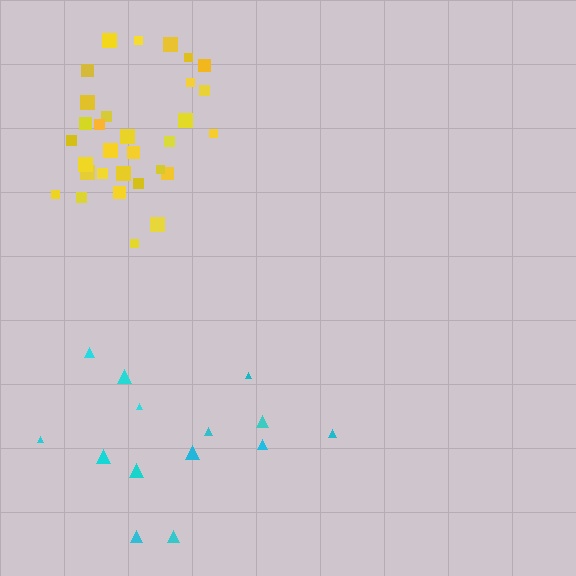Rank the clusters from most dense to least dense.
yellow, cyan.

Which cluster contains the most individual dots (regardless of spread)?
Yellow (31).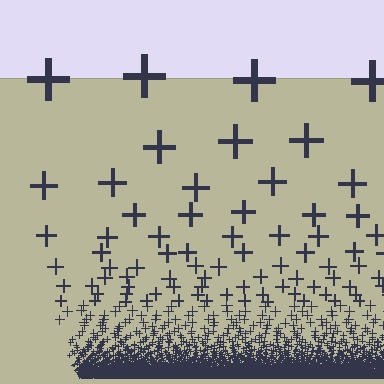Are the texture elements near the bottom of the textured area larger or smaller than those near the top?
Smaller. The gradient is inverted — elements near the bottom are smaller and denser.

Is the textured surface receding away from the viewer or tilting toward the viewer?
The surface appears to tilt toward the viewer. Texture elements get larger and sparser toward the top.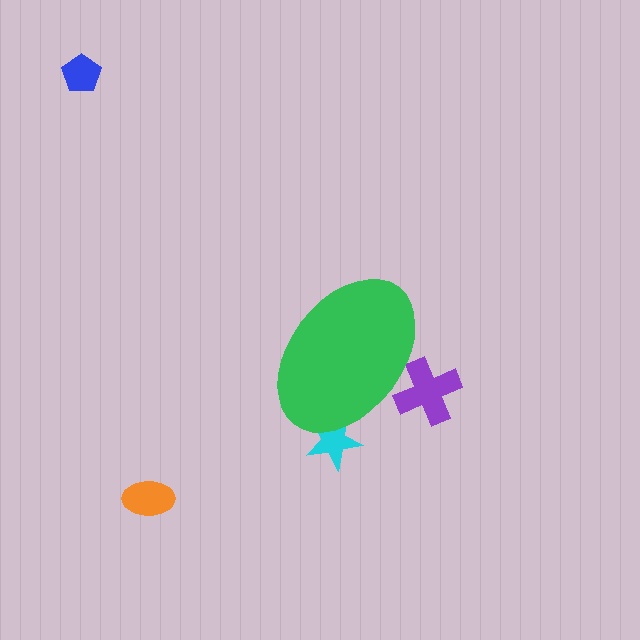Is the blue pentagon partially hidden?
No, the blue pentagon is fully visible.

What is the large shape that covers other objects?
A green ellipse.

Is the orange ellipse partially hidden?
No, the orange ellipse is fully visible.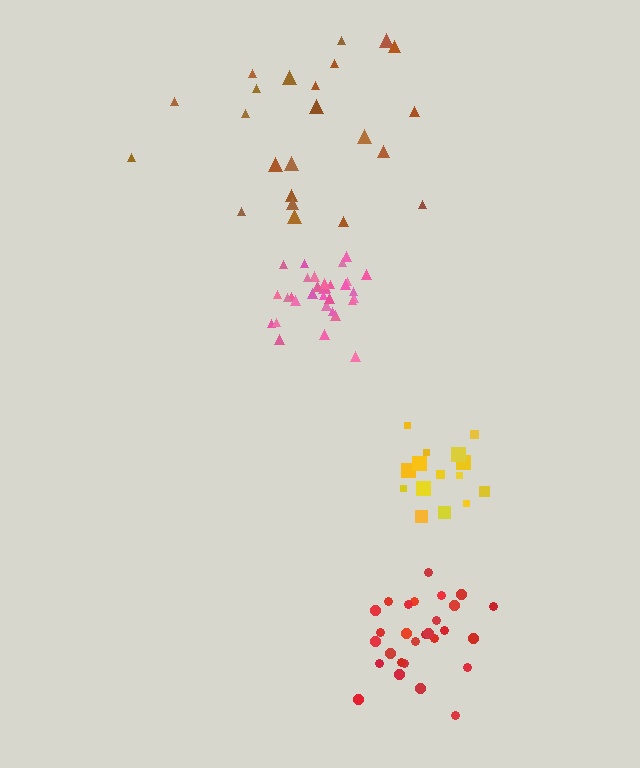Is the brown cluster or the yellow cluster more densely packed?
Yellow.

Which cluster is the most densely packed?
Pink.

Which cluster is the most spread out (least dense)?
Brown.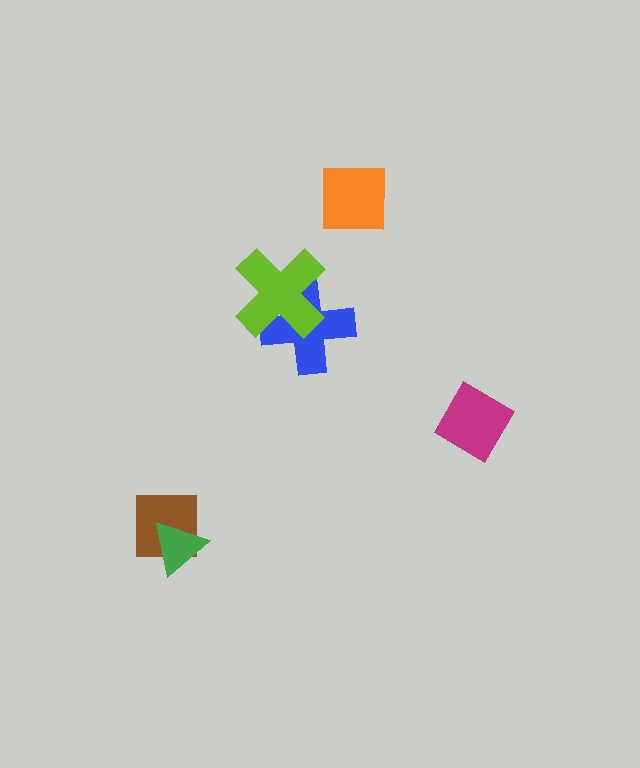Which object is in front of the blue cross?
The lime cross is in front of the blue cross.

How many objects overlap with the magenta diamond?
0 objects overlap with the magenta diamond.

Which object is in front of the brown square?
The green triangle is in front of the brown square.